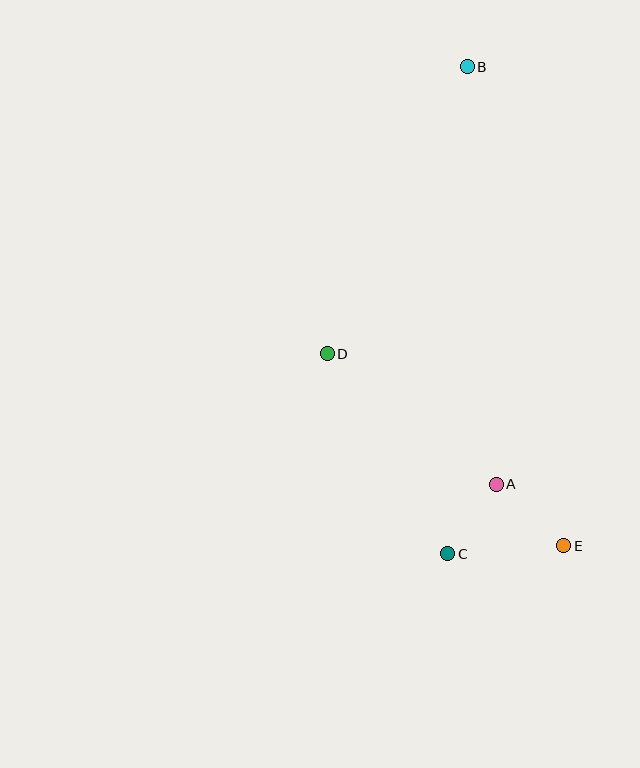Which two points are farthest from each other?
Points B and E are farthest from each other.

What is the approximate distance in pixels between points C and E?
The distance between C and E is approximately 116 pixels.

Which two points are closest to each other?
Points A and C are closest to each other.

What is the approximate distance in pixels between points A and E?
The distance between A and E is approximately 92 pixels.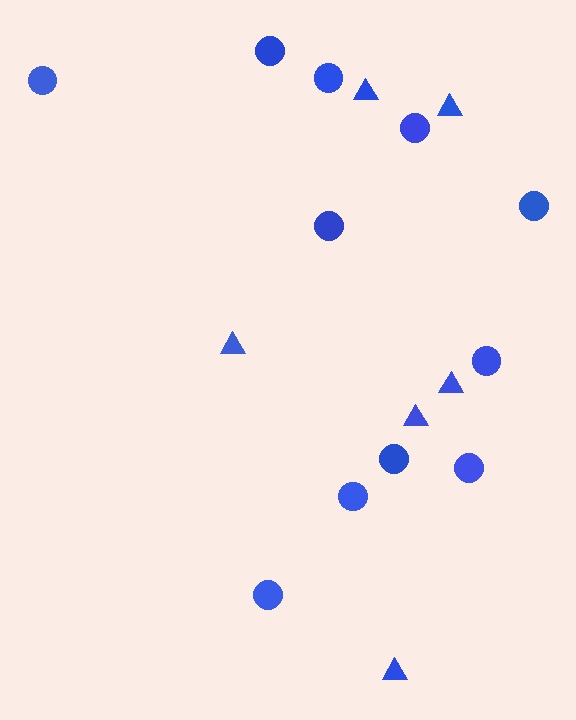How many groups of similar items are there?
There are 2 groups: one group of circles (11) and one group of triangles (6).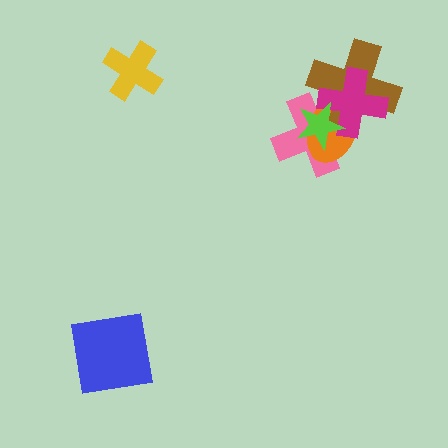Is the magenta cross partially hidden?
Yes, it is partially covered by another shape.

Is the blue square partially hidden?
No, no other shape covers it.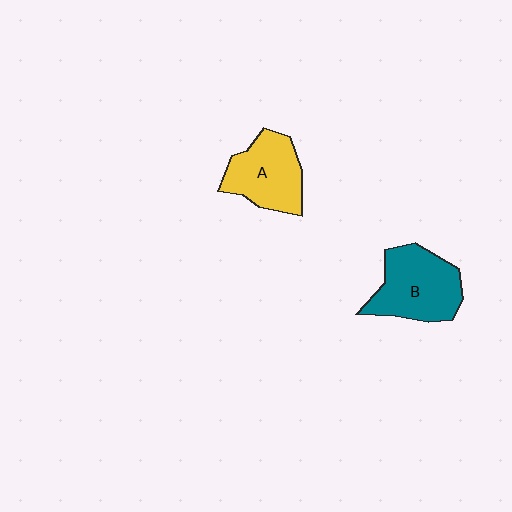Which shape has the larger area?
Shape B (teal).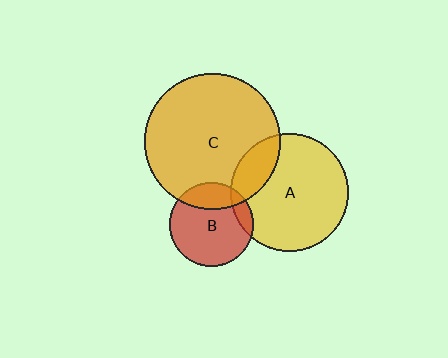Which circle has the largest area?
Circle C (orange).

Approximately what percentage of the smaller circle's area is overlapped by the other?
Approximately 25%.